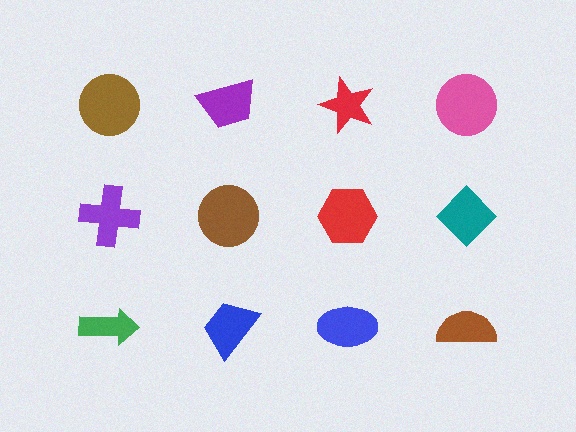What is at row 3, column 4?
A brown semicircle.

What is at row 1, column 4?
A pink circle.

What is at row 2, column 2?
A brown circle.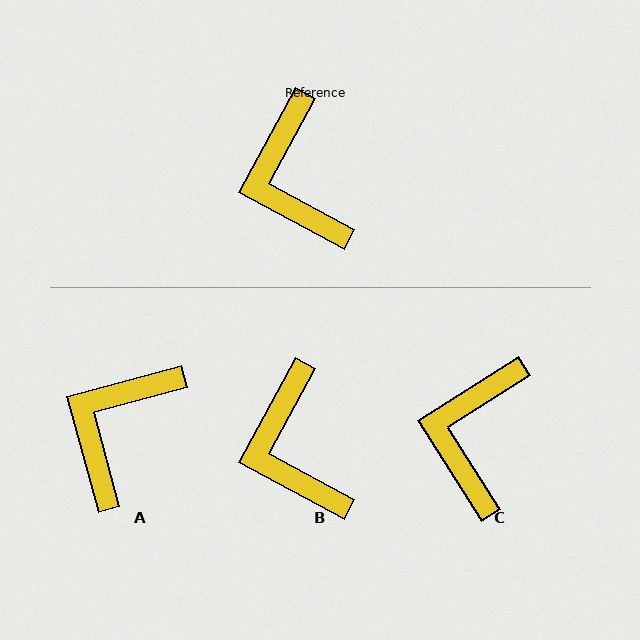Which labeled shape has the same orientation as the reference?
B.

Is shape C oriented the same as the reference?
No, it is off by about 29 degrees.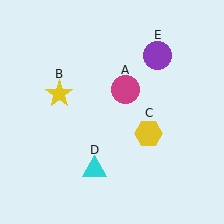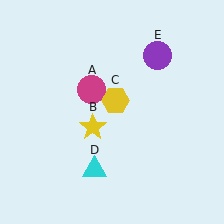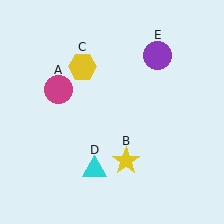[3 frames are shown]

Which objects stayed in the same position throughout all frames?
Cyan triangle (object D) and purple circle (object E) remained stationary.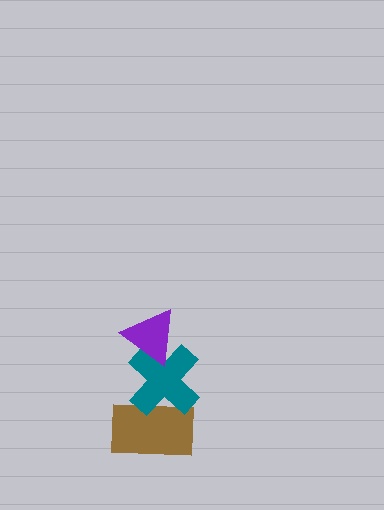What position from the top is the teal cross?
The teal cross is 2nd from the top.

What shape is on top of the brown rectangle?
The teal cross is on top of the brown rectangle.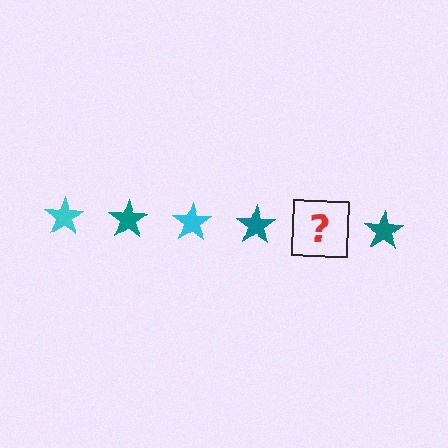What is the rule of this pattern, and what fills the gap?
The rule is that the pattern cycles through cyan, teal stars. The gap should be filled with a cyan star.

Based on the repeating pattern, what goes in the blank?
The blank should be a cyan star.